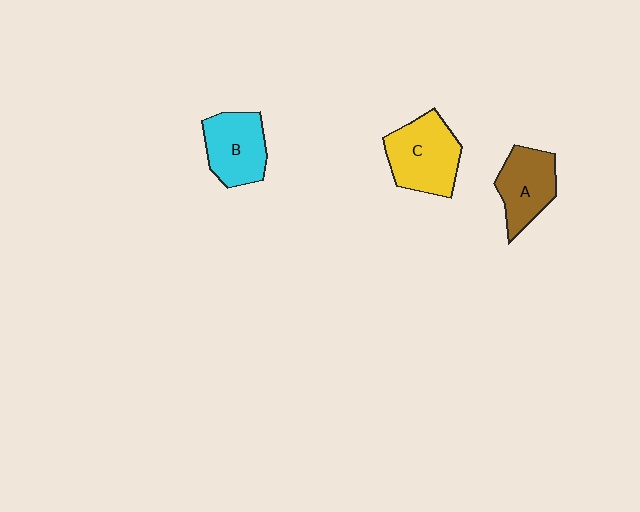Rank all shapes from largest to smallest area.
From largest to smallest: C (yellow), B (cyan), A (brown).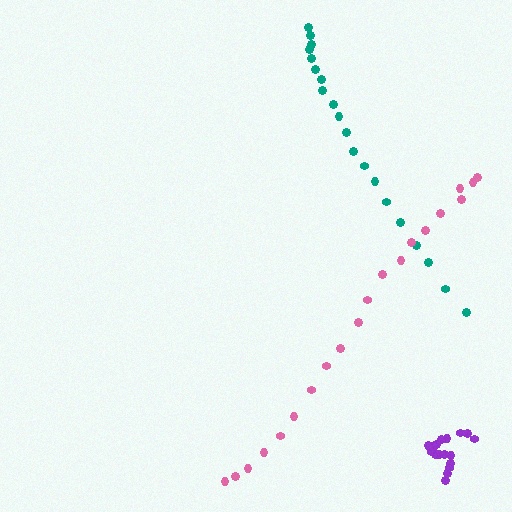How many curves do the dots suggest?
There are 3 distinct paths.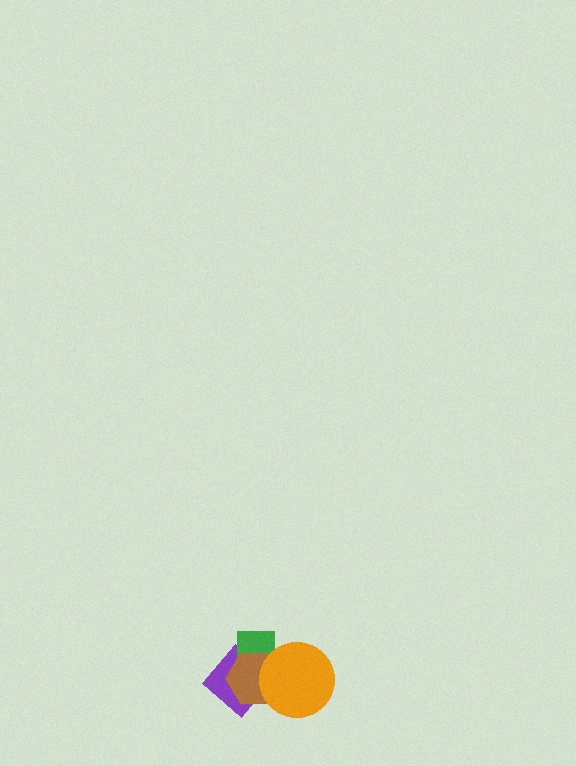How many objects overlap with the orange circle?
3 objects overlap with the orange circle.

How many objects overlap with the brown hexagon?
3 objects overlap with the brown hexagon.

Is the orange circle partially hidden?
No, no other shape covers it.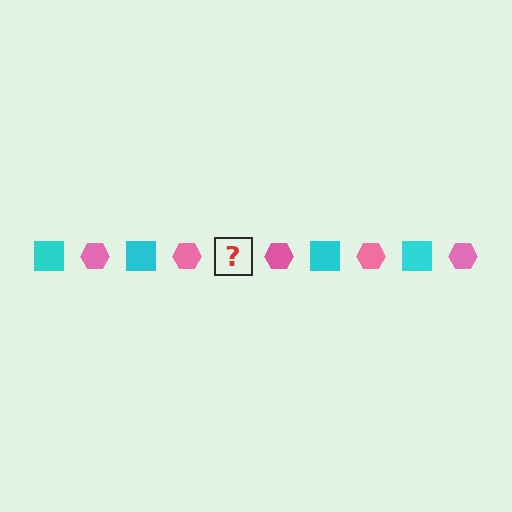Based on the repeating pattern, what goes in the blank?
The blank should be a cyan square.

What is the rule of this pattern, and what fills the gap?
The rule is that the pattern alternates between cyan square and pink hexagon. The gap should be filled with a cyan square.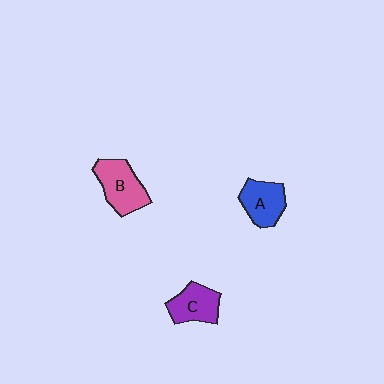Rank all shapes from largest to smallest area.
From largest to smallest: B (pink), A (blue), C (purple).